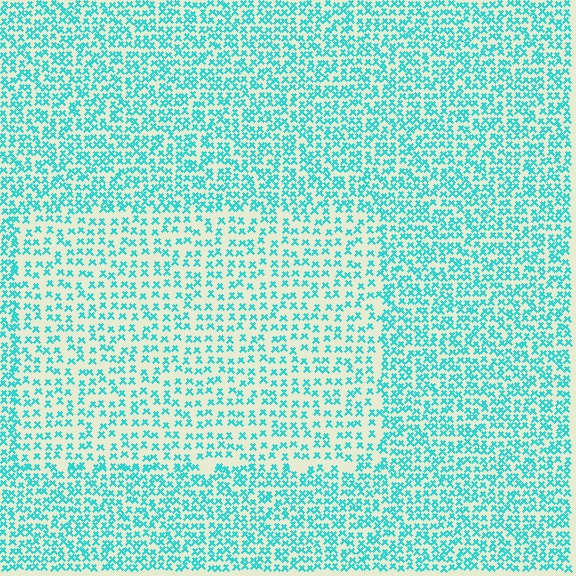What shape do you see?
I see a rectangle.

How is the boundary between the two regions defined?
The boundary is defined by a change in element density (approximately 1.7x ratio). All elements are the same color, size, and shape.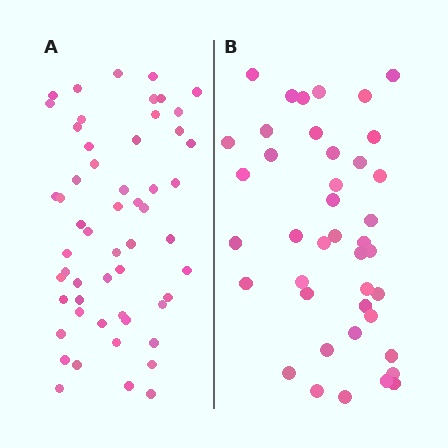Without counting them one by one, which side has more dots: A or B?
Region A (the left region) has more dots.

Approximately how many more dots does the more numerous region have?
Region A has approximately 15 more dots than region B.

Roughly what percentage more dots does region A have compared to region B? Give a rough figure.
About 35% more.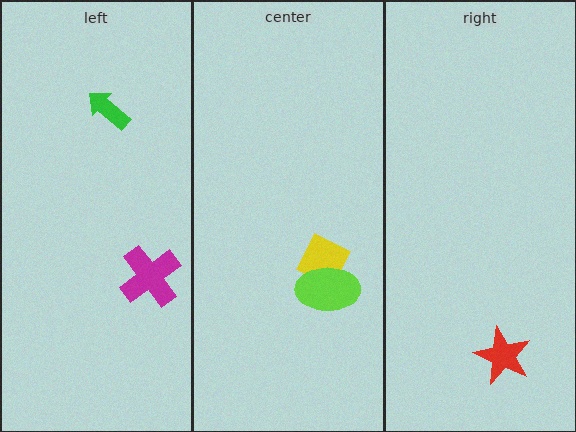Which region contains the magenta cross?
The left region.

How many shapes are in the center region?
2.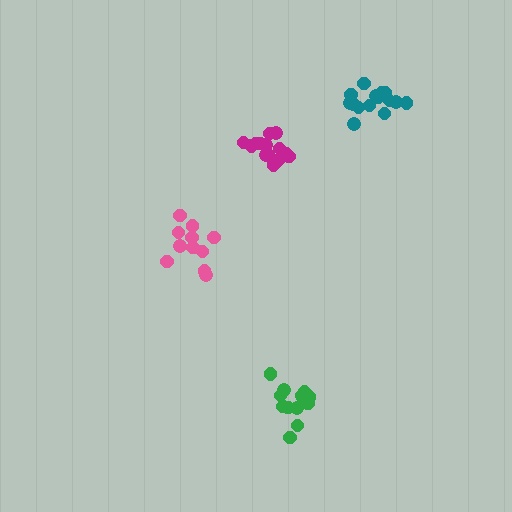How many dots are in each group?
Group 1: 13 dots, Group 2: 11 dots, Group 3: 15 dots, Group 4: 14 dots (53 total).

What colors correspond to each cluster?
The clusters are colored: green, pink, teal, magenta.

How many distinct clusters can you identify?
There are 4 distinct clusters.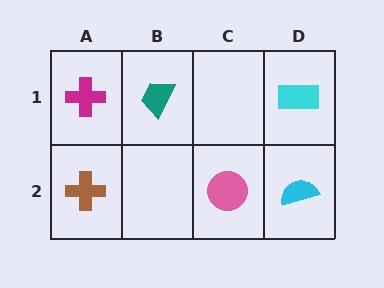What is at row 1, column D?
A cyan rectangle.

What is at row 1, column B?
A teal trapezoid.